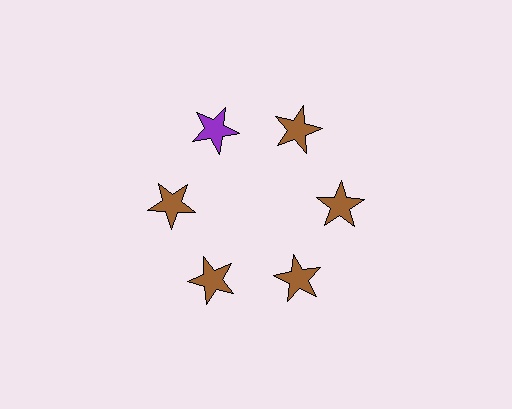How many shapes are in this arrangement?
There are 6 shapes arranged in a ring pattern.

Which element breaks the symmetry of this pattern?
The purple star at roughly the 11 o'clock position breaks the symmetry. All other shapes are brown stars.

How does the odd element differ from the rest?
It has a different color: purple instead of brown.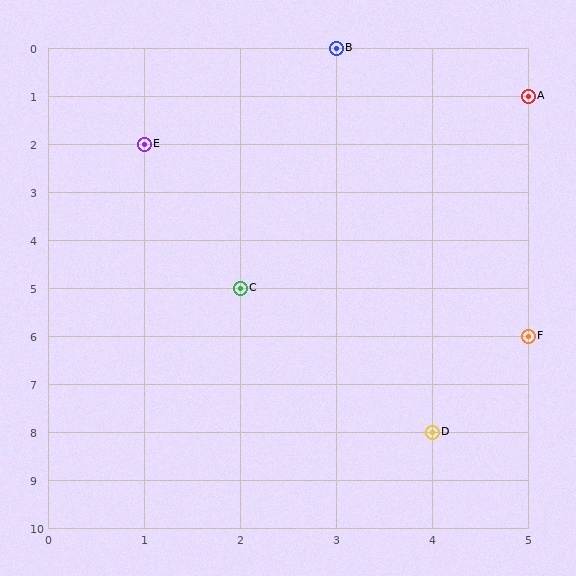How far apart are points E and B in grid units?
Points E and B are 2 columns and 2 rows apart (about 2.8 grid units diagonally).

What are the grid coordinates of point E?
Point E is at grid coordinates (1, 2).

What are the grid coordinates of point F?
Point F is at grid coordinates (5, 6).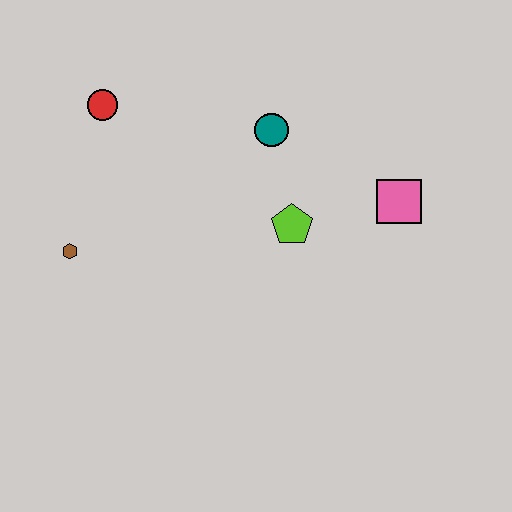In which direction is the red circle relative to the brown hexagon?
The red circle is above the brown hexagon.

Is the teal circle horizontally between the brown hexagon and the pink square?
Yes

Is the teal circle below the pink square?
No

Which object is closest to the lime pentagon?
The teal circle is closest to the lime pentagon.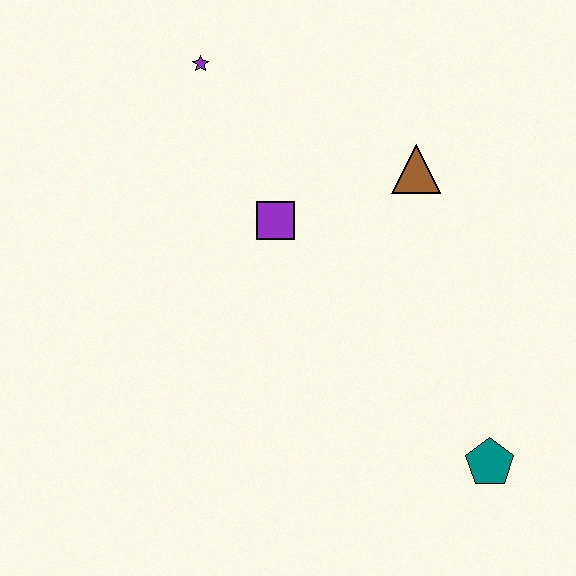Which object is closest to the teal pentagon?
The brown triangle is closest to the teal pentagon.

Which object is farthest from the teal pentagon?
The purple star is farthest from the teal pentagon.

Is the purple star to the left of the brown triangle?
Yes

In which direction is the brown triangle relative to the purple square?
The brown triangle is to the right of the purple square.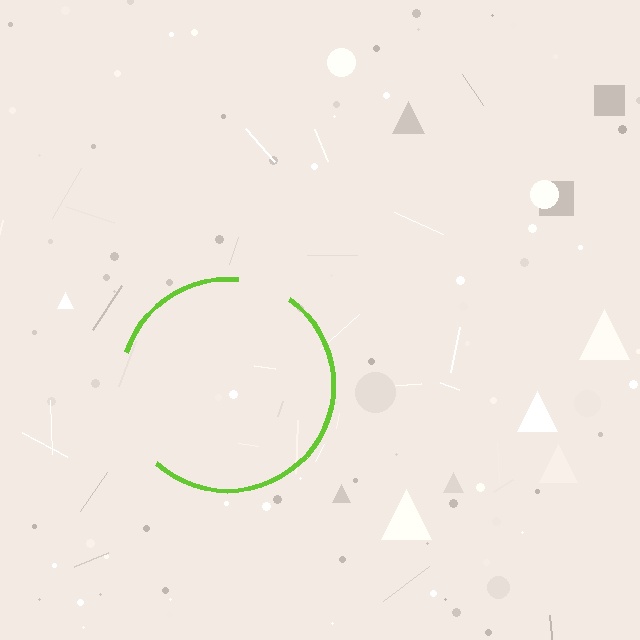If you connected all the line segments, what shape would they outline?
They would outline a circle.